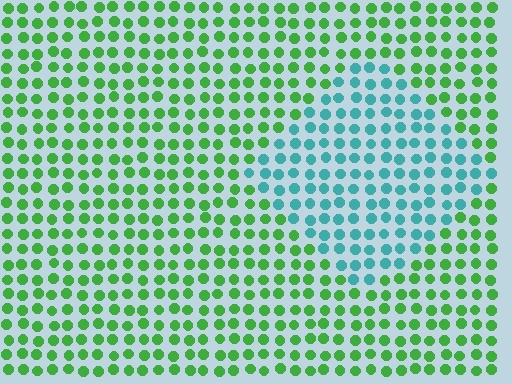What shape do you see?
I see a diamond.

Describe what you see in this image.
The image is filled with small green elements in a uniform arrangement. A diamond-shaped region is visible where the elements are tinted to a slightly different hue, forming a subtle color boundary.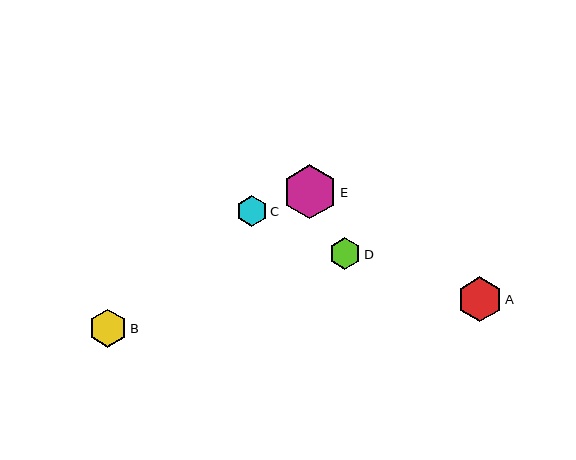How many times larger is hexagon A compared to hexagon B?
Hexagon A is approximately 1.2 times the size of hexagon B.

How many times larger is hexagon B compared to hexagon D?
Hexagon B is approximately 1.2 times the size of hexagon D.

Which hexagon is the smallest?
Hexagon C is the smallest with a size of approximately 31 pixels.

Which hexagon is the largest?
Hexagon E is the largest with a size of approximately 54 pixels.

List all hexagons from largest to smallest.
From largest to smallest: E, A, B, D, C.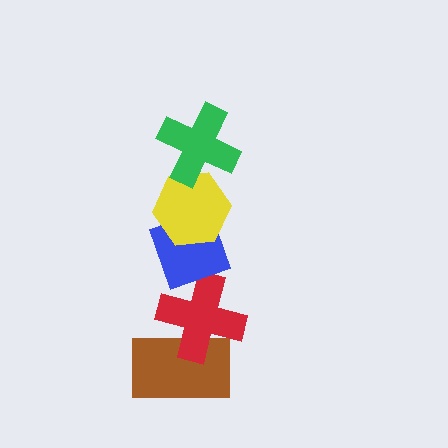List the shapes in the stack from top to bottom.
From top to bottom: the green cross, the yellow hexagon, the blue diamond, the red cross, the brown rectangle.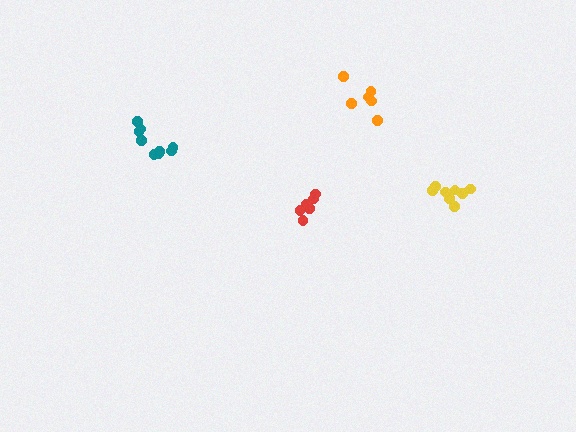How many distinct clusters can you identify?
There are 4 distinct clusters.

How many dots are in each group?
Group 1: 9 dots, Group 2: 6 dots, Group 3: 8 dots, Group 4: 6 dots (29 total).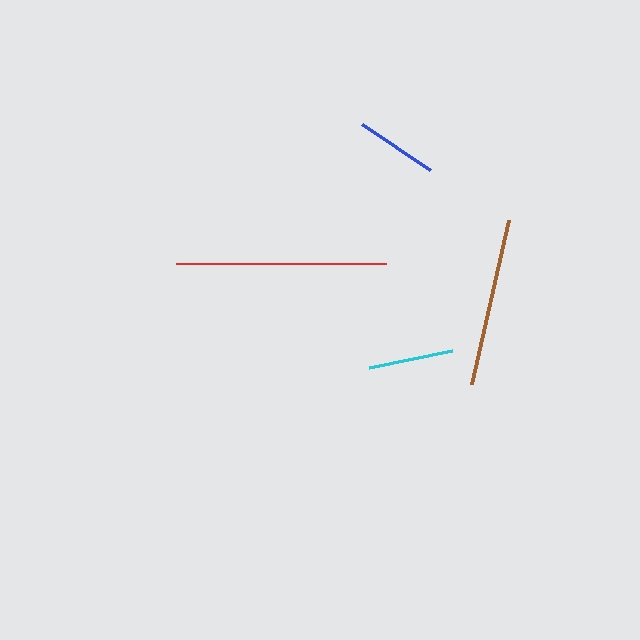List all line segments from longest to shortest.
From longest to shortest: red, brown, cyan, blue.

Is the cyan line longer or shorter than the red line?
The red line is longer than the cyan line.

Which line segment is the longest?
The red line is the longest at approximately 210 pixels.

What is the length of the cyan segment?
The cyan segment is approximately 85 pixels long.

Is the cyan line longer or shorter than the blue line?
The cyan line is longer than the blue line.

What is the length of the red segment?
The red segment is approximately 210 pixels long.